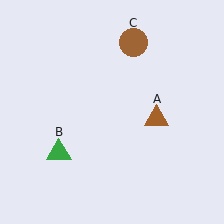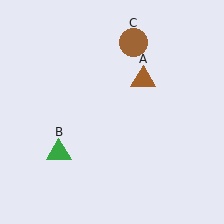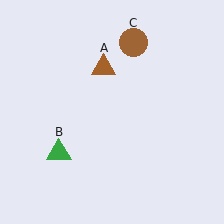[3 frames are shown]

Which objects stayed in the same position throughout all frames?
Green triangle (object B) and brown circle (object C) remained stationary.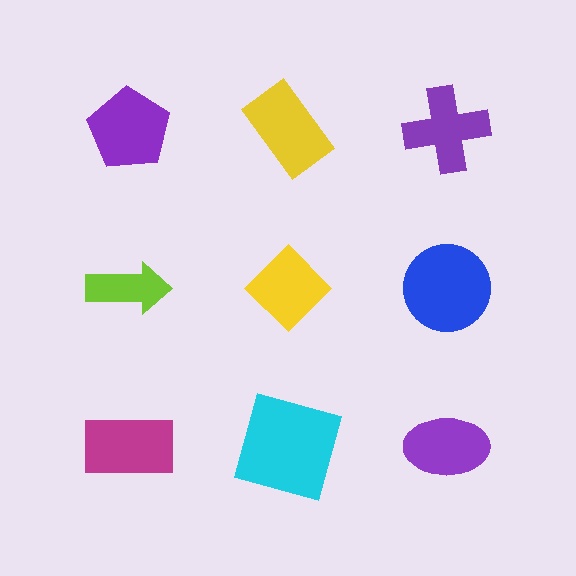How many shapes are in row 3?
3 shapes.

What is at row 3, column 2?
A cyan square.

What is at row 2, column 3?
A blue circle.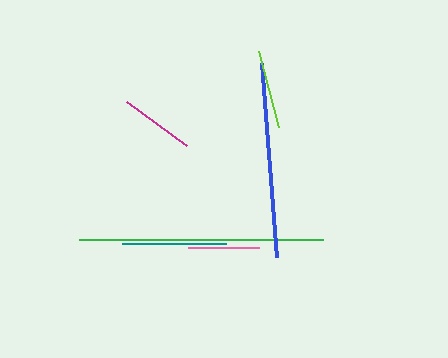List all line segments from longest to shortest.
From longest to shortest: green, blue, teal, lime, magenta, pink.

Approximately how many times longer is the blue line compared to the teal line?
The blue line is approximately 1.9 times the length of the teal line.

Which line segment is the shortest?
The pink line is the shortest at approximately 71 pixels.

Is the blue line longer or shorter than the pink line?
The blue line is longer than the pink line.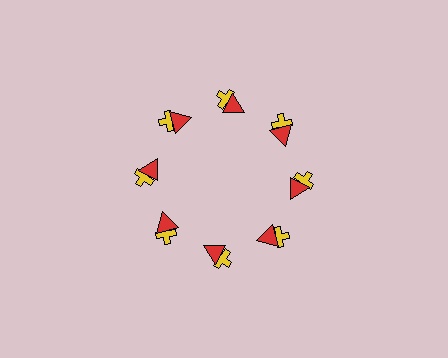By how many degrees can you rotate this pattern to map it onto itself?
The pattern maps onto itself every 45 degrees of rotation.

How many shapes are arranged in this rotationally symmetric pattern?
There are 16 shapes, arranged in 8 groups of 2.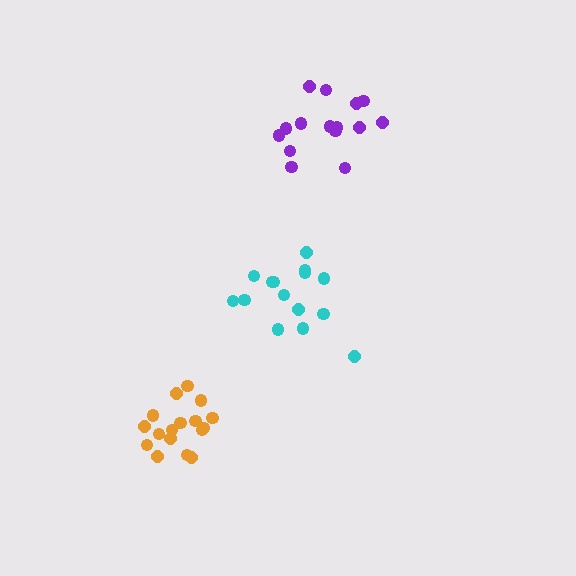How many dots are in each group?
Group 1: 15 dots, Group 2: 17 dots, Group 3: 15 dots (47 total).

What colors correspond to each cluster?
The clusters are colored: purple, orange, cyan.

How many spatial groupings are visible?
There are 3 spatial groupings.